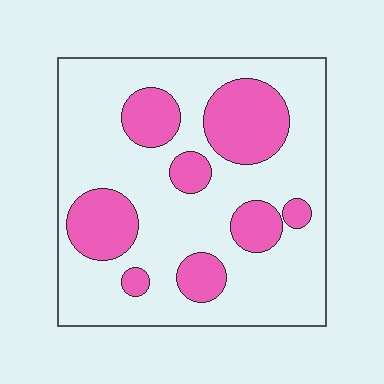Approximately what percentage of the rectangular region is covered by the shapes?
Approximately 30%.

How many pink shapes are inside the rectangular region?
8.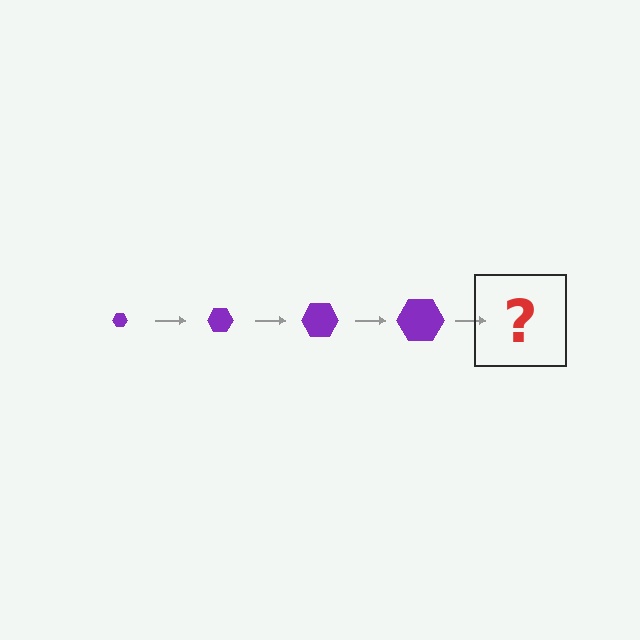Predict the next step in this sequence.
The next step is a purple hexagon, larger than the previous one.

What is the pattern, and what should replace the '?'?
The pattern is that the hexagon gets progressively larger each step. The '?' should be a purple hexagon, larger than the previous one.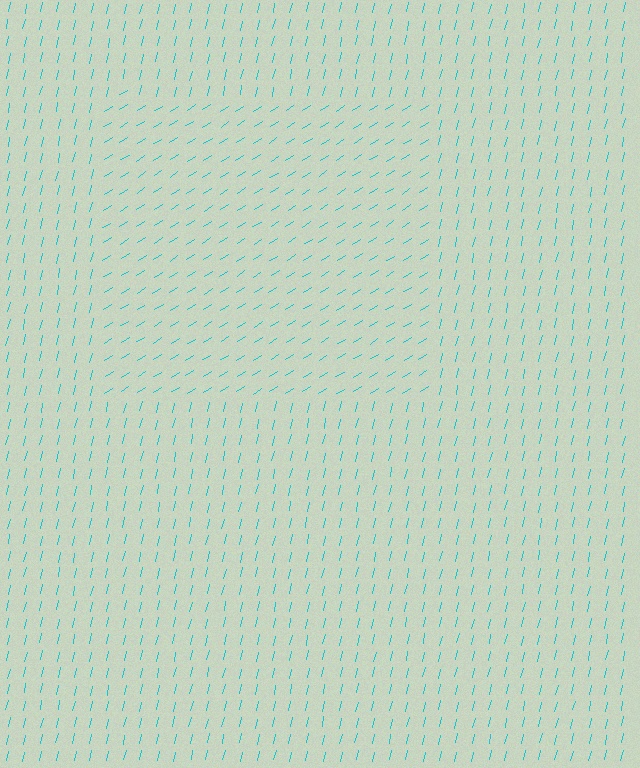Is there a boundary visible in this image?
Yes, there is a texture boundary formed by a change in line orientation.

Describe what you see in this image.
The image is filled with small cyan line segments. A rectangle region in the image has lines oriented differently from the surrounding lines, creating a visible texture boundary.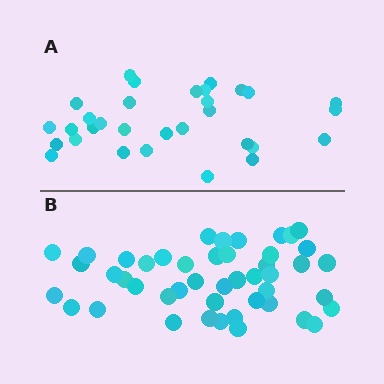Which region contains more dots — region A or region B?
Region B (the bottom region) has more dots.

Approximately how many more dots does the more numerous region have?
Region B has approximately 15 more dots than region A.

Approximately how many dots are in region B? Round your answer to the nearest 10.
About 50 dots. (The exact count is 46, which rounds to 50.)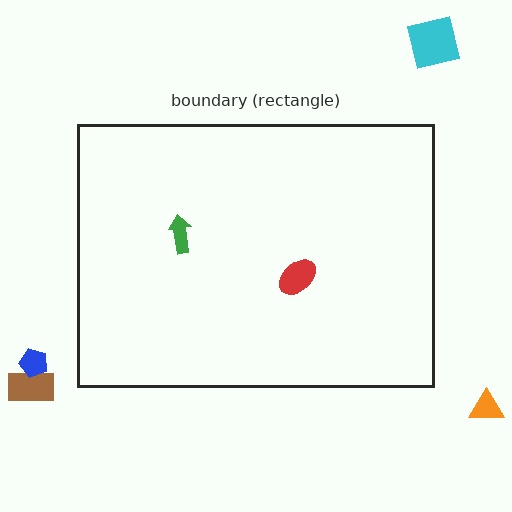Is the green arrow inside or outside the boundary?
Inside.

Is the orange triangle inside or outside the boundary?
Outside.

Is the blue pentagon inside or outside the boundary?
Outside.